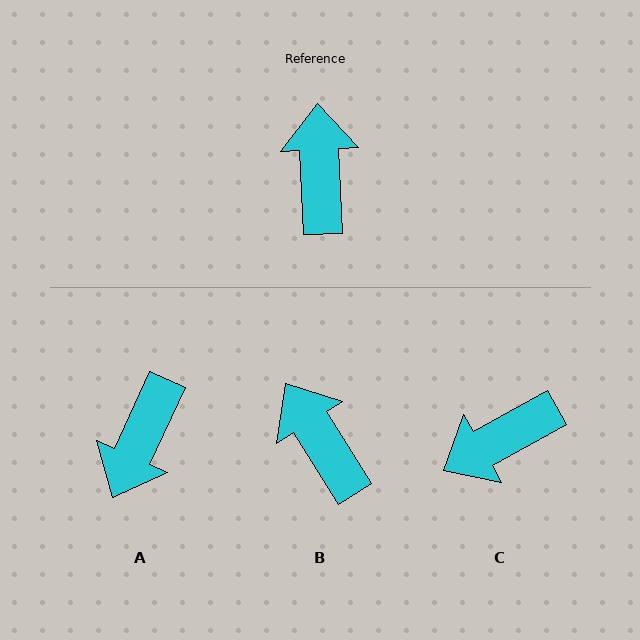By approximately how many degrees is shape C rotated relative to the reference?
Approximately 117 degrees counter-clockwise.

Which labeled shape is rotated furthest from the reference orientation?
A, about 153 degrees away.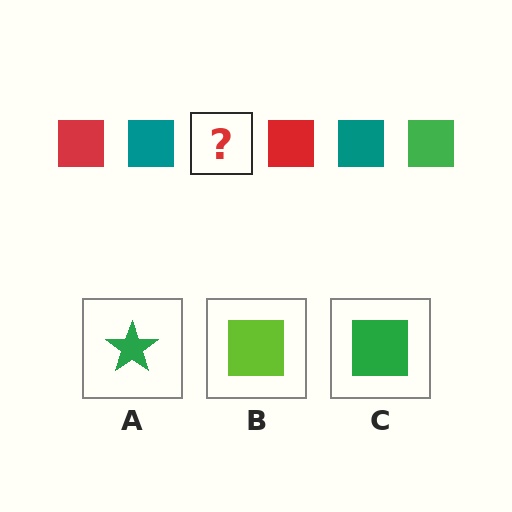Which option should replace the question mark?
Option C.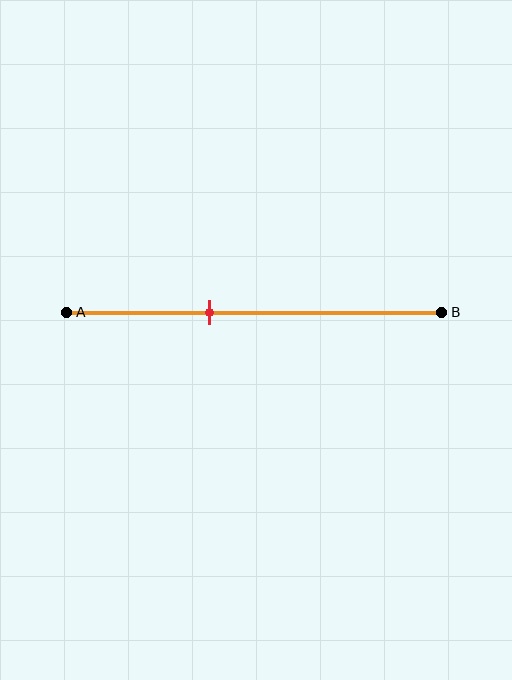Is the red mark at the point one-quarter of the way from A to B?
No, the mark is at about 40% from A, not at the 25% one-quarter point.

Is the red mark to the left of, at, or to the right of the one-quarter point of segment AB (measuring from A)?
The red mark is to the right of the one-quarter point of segment AB.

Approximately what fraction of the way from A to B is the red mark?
The red mark is approximately 40% of the way from A to B.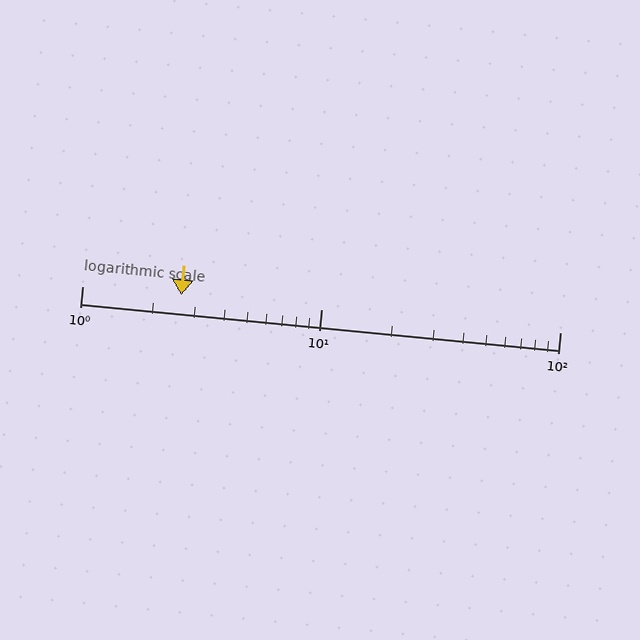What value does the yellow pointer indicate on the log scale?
The pointer indicates approximately 2.6.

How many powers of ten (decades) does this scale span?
The scale spans 2 decades, from 1 to 100.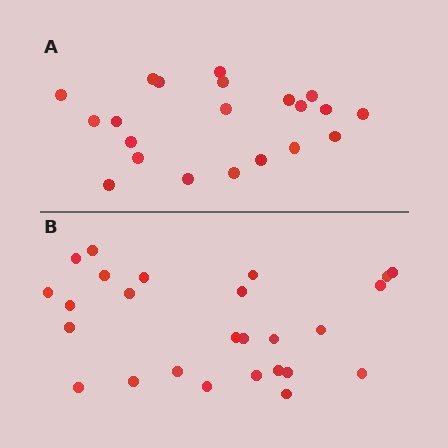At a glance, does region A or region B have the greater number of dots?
Region B (the bottom region) has more dots.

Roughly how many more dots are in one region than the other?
Region B has about 5 more dots than region A.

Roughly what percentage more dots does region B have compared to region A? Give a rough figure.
About 25% more.